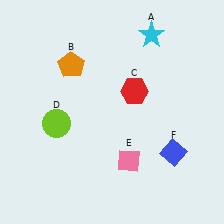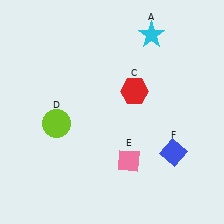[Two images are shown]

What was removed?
The orange pentagon (B) was removed in Image 2.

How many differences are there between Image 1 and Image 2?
There is 1 difference between the two images.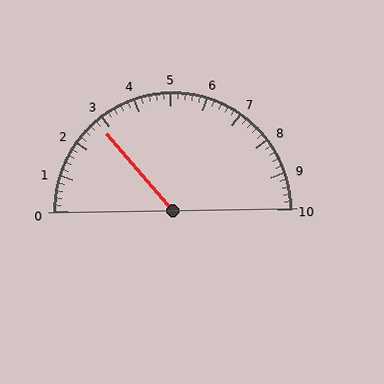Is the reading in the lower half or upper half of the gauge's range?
The reading is in the lower half of the range (0 to 10).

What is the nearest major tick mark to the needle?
The nearest major tick mark is 3.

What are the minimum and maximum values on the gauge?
The gauge ranges from 0 to 10.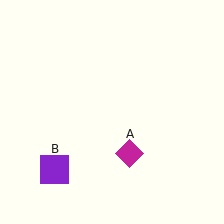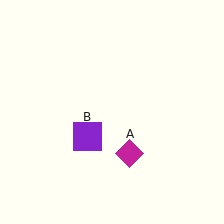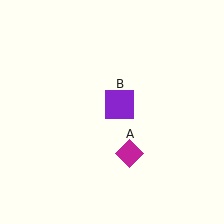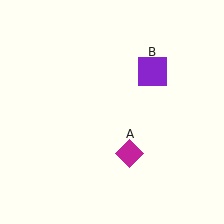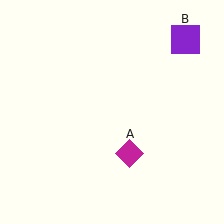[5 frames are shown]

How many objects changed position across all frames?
1 object changed position: purple square (object B).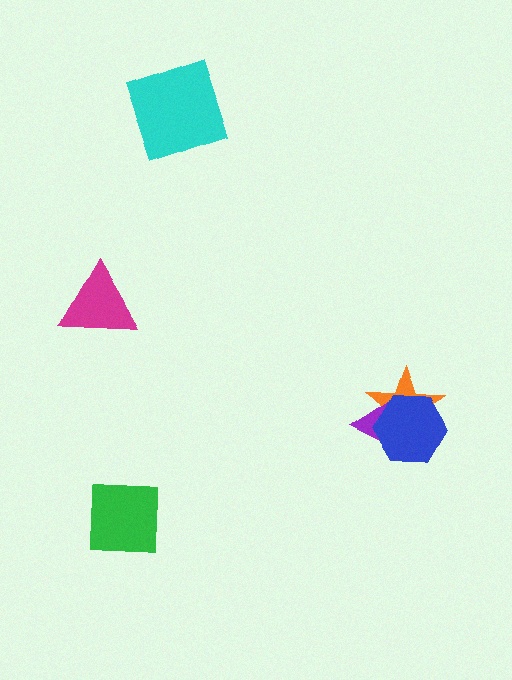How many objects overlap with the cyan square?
0 objects overlap with the cyan square.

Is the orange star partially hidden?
Yes, it is partially covered by another shape.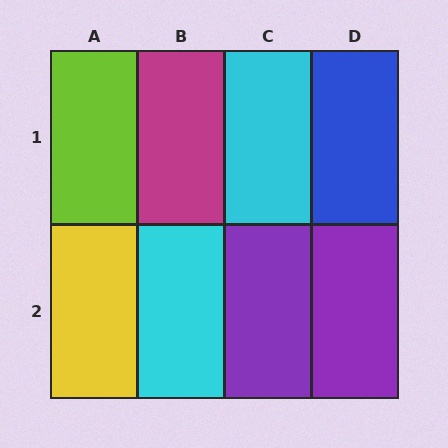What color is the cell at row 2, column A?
Yellow.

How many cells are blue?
1 cell is blue.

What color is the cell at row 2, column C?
Purple.